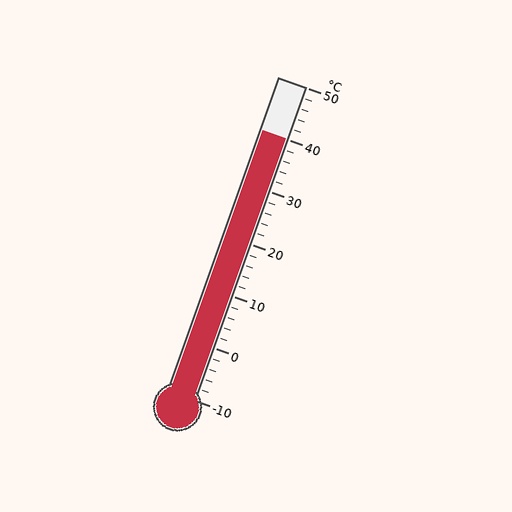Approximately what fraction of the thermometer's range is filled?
The thermometer is filled to approximately 85% of its range.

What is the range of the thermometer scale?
The thermometer scale ranges from -10°C to 50°C.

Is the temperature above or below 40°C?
The temperature is at 40°C.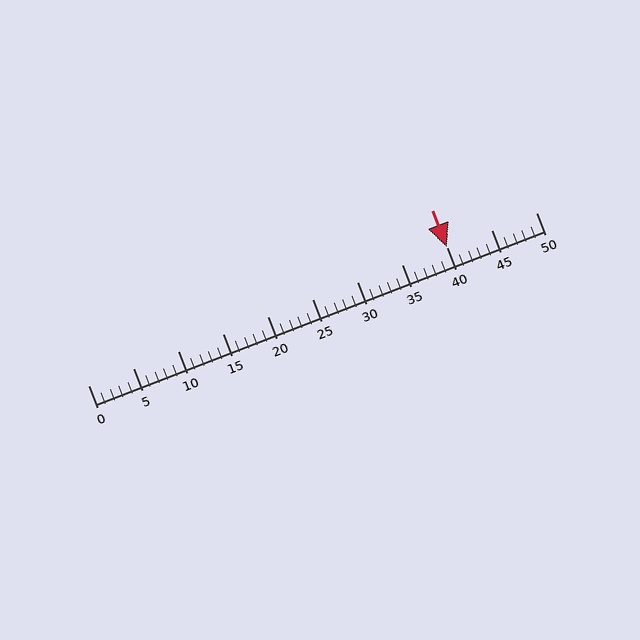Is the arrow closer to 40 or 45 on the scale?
The arrow is closer to 40.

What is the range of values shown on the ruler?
The ruler shows values from 0 to 50.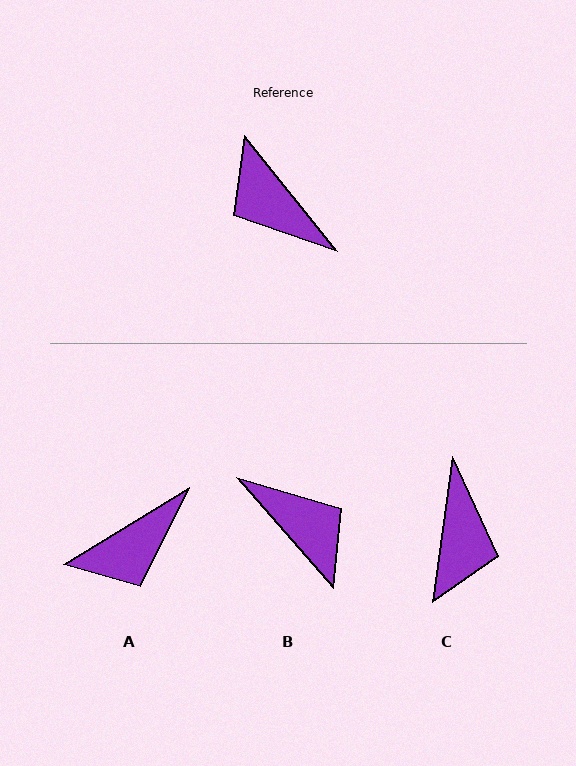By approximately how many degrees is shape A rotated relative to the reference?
Approximately 83 degrees counter-clockwise.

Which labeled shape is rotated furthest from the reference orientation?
B, about 178 degrees away.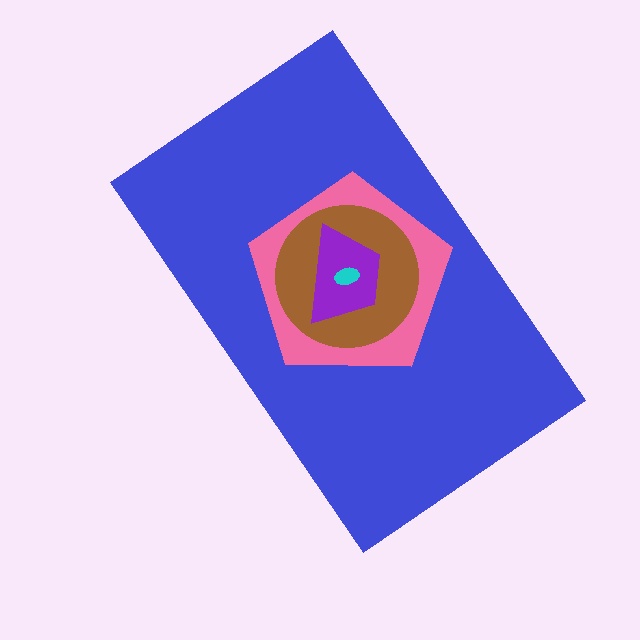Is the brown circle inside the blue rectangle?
Yes.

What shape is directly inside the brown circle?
The purple trapezoid.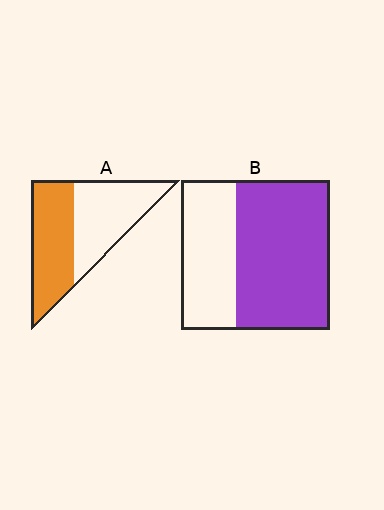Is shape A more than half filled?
Roughly half.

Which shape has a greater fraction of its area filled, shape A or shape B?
Shape B.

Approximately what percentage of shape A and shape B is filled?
A is approximately 50% and B is approximately 65%.